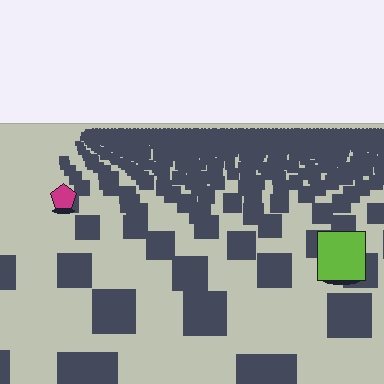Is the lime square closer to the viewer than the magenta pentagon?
Yes. The lime square is closer — you can tell from the texture gradient: the ground texture is coarser near it.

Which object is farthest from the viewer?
The magenta pentagon is farthest from the viewer. It appears smaller and the ground texture around it is denser.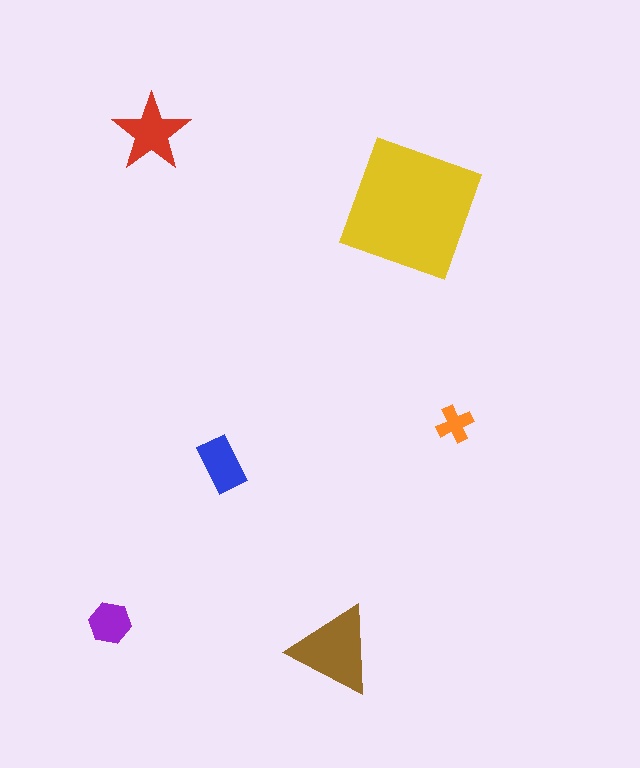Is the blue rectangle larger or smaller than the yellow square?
Smaller.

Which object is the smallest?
The orange cross.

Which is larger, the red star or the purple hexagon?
The red star.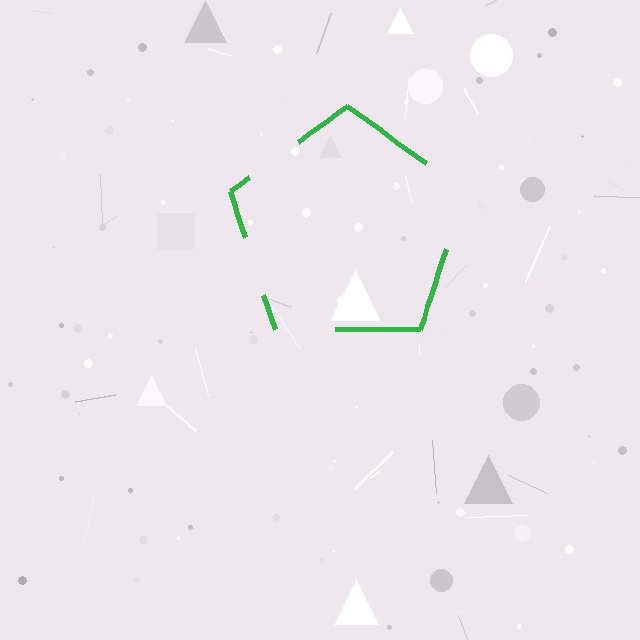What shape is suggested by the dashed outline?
The dashed outline suggests a pentagon.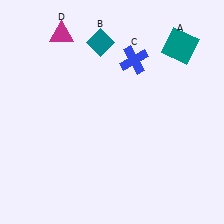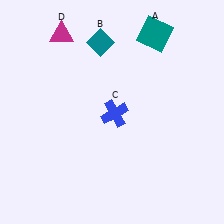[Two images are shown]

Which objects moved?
The objects that moved are: the teal square (A), the blue cross (C).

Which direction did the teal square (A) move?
The teal square (A) moved left.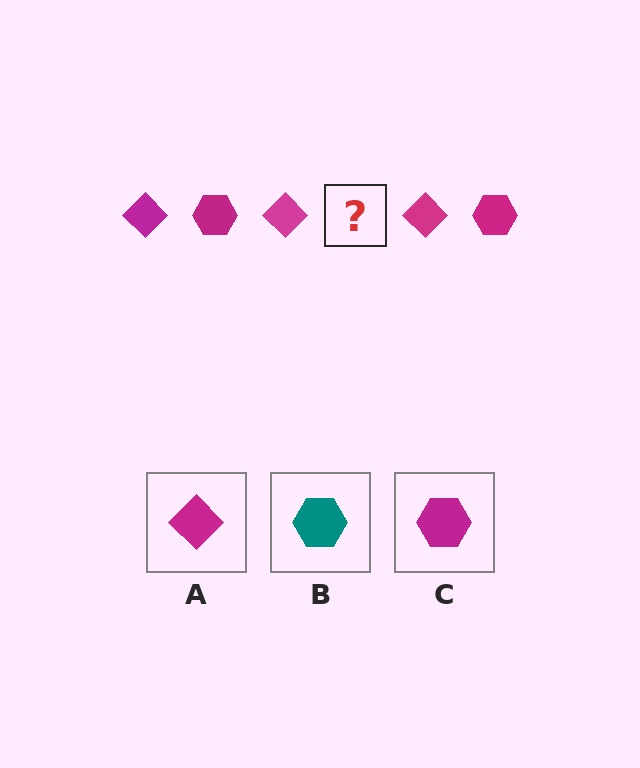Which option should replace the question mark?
Option C.